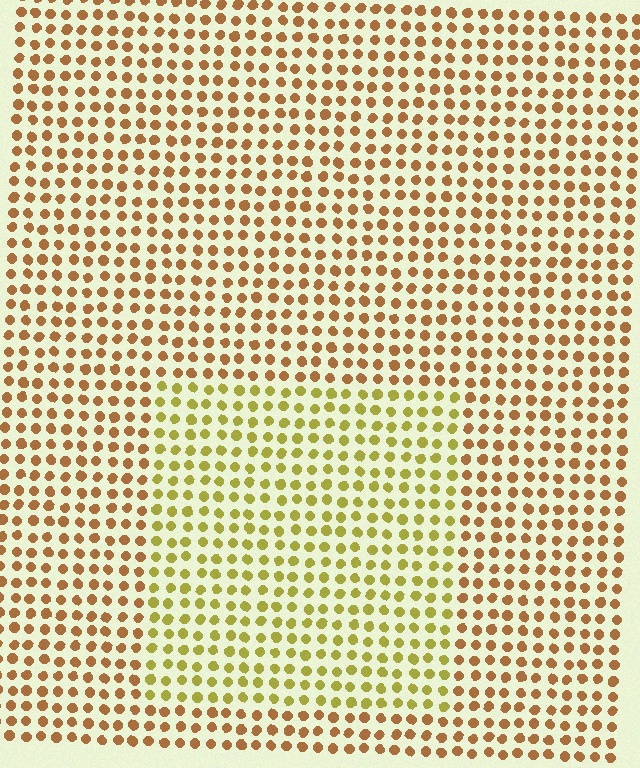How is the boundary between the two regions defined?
The boundary is defined purely by a slight shift in hue (about 35 degrees). Spacing, size, and orientation are identical on both sides.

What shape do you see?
I see a rectangle.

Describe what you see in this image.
The image is filled with small brown elements in a uniform arrangement. A rectangle-shaped region is visible where the elements are tinted to a slightly different hue, forming a subtle color boundary.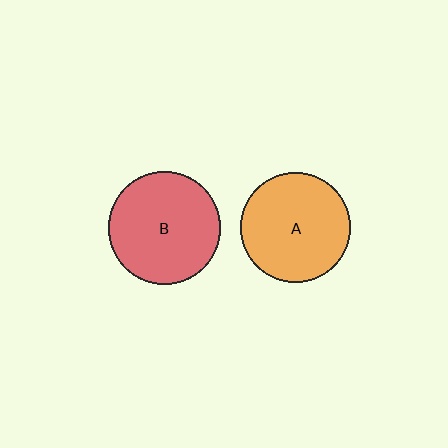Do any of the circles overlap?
No, none of the circles overlap.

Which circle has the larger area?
Circle B (red).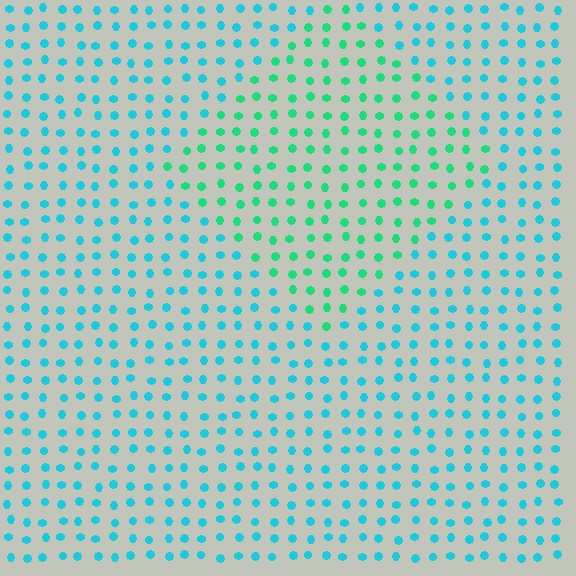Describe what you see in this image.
The image is filled with small cyan elements in a uniform arrangement. A diamond-shaped region is visible where the elements are tinted to a slightly different hue, forming a subtle color boundary.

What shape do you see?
I see a diamond.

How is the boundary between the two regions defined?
The boundary is defined purely by a slight shift in hue (about 37 degrees). Spacing, size, and orientation are identical on both sides.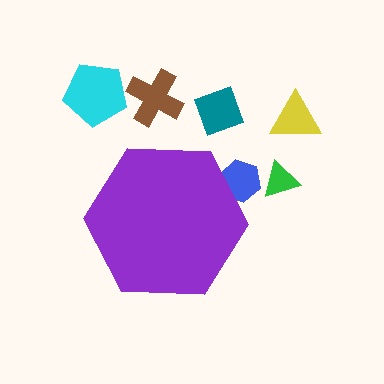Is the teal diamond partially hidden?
No, the teal diamond is fully visible.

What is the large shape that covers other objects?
A purple hexagon.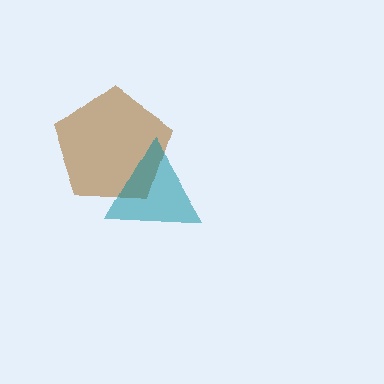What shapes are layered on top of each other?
The layered shapes are: a brown pentagon, a teal triangle.